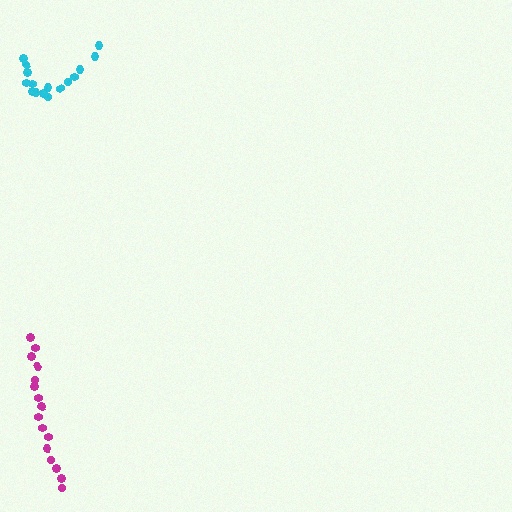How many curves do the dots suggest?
There are 2 distinct paths.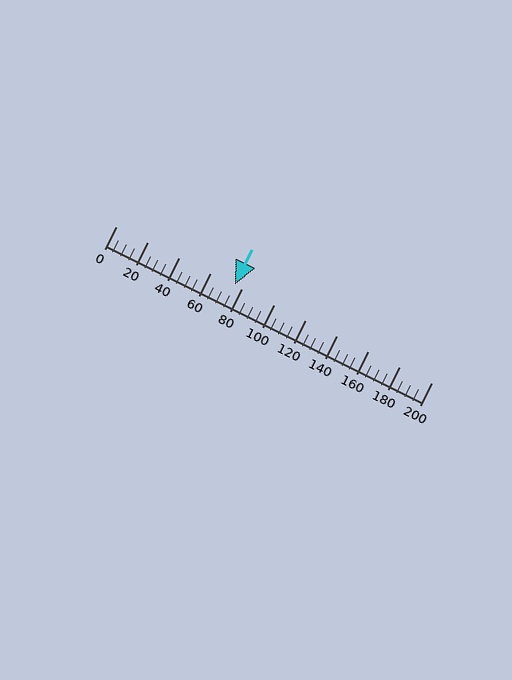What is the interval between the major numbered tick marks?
The major tick marks are spaced 20 units apart.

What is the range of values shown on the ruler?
The ruler shows values from 0 to 200.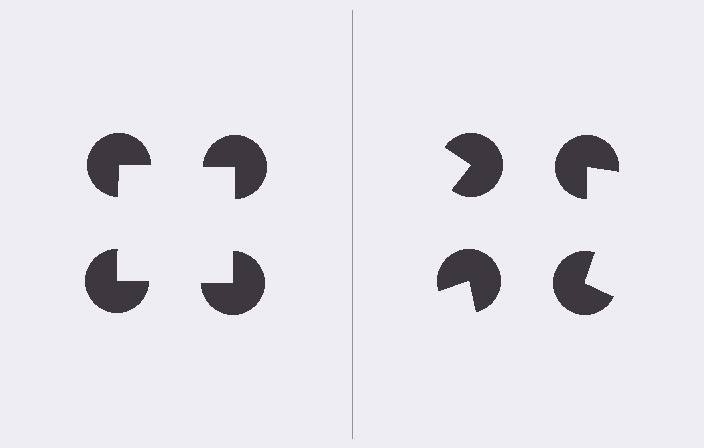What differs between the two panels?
The pac-man discs are positioned identically on both sides; only the wedge orientations differ. On the left they align to a square; on the right they are misaligned.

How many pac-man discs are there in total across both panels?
8 — 4 on each side.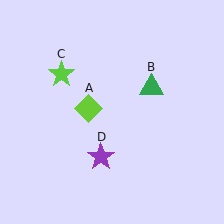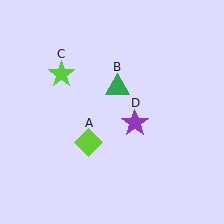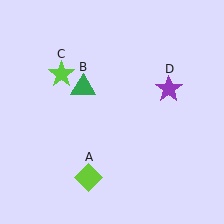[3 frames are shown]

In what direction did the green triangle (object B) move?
The green triangle (object B) moved left.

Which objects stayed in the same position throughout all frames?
Lime star (object C) remained stationary.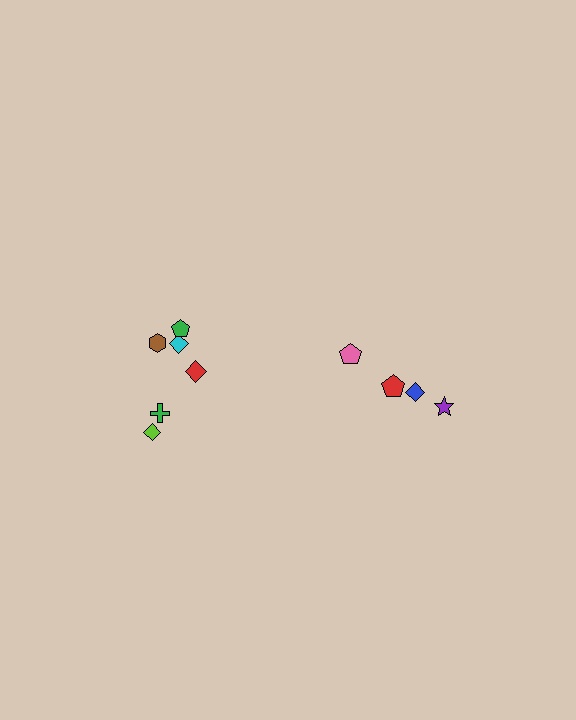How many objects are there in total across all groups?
There are 10 objects.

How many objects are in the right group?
There are 4 objects.